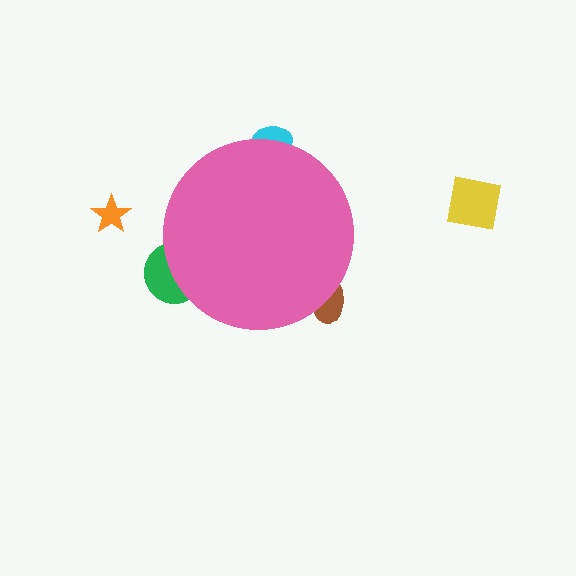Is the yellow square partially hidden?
No, the yellow square is fully visible.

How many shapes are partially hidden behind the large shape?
3 shapes are partially hidden.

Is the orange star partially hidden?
No, the orange star is fully visible.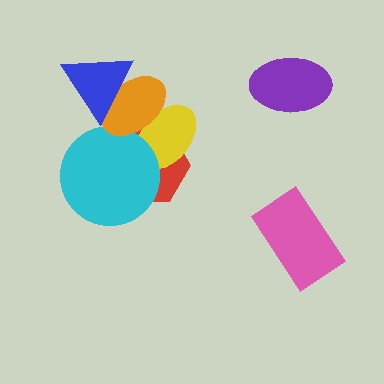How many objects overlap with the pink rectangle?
0 objects overlap with the pink rectangle.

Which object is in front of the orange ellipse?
The blue triangle is in front of the orange ellipse.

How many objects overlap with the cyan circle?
3 objects overlap with the cyan circle.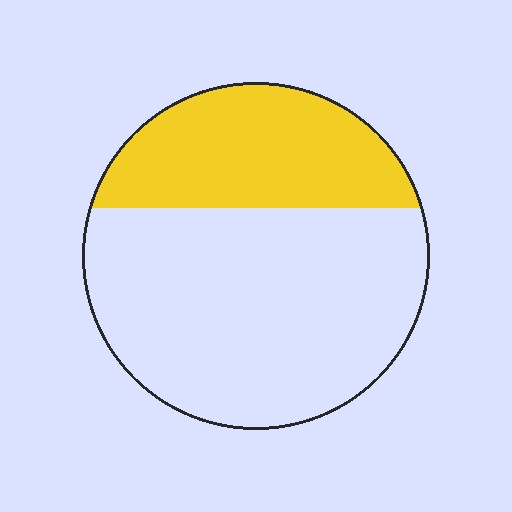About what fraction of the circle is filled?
About one third (1/3).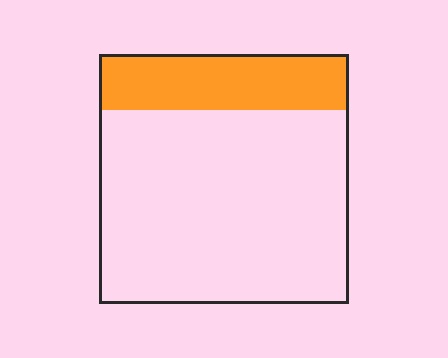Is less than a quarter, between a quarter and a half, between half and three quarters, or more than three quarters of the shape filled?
Less than a quarter.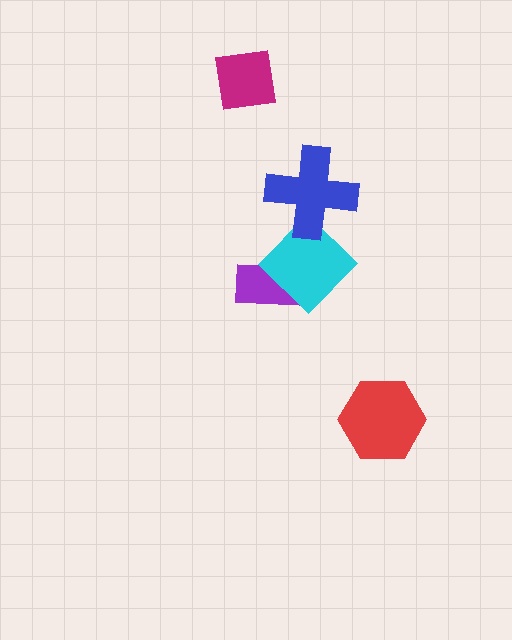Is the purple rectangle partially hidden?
Yes, it is partially covered by another shape.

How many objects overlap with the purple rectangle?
1 object overlaps with the purple rectangle.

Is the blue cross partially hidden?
No, no other shape covers it.